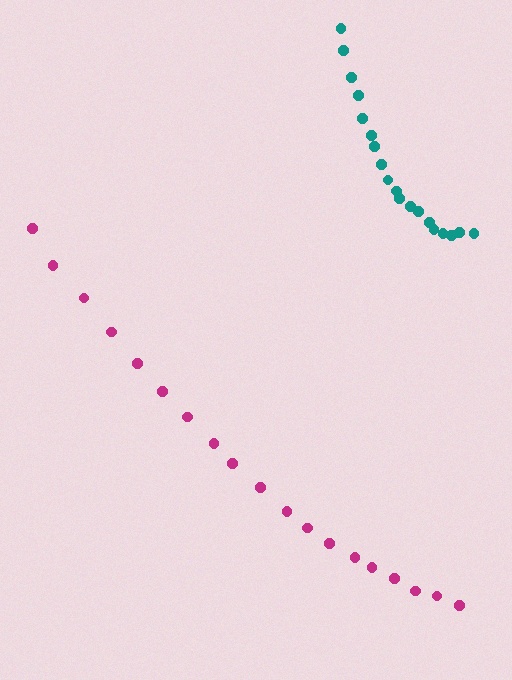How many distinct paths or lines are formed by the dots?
There are 2 distinct paths.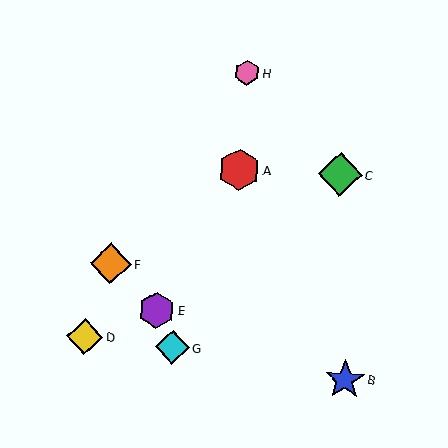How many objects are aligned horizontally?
2 objects (A, C) are aligned horizontally.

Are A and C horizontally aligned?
Yes, both are at y≈169.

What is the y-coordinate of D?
Object D is at y≈337.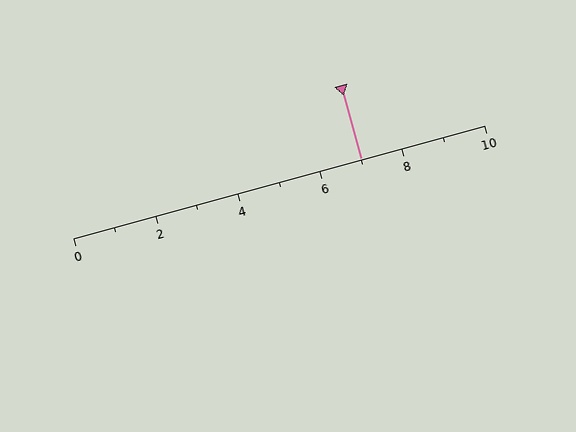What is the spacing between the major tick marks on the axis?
The major ticks are spaced 2 apart.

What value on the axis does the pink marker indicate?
The marker indicates approximately 7.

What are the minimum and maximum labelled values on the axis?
The axis runs from 0 to 10.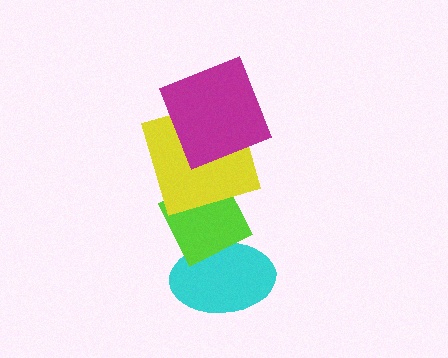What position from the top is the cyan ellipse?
The cyan ellipse is 4th from the top.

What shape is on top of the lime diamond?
The yellow square is on top of the lime diamond.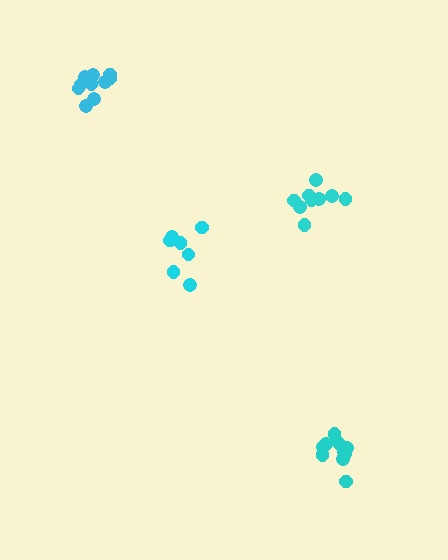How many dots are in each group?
Group 1: 10 dots, Group 2: 7 dots, Group 3: 12 dots, Group 4: 10 dots (39 total).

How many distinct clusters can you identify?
There are 4 distinct clusters.